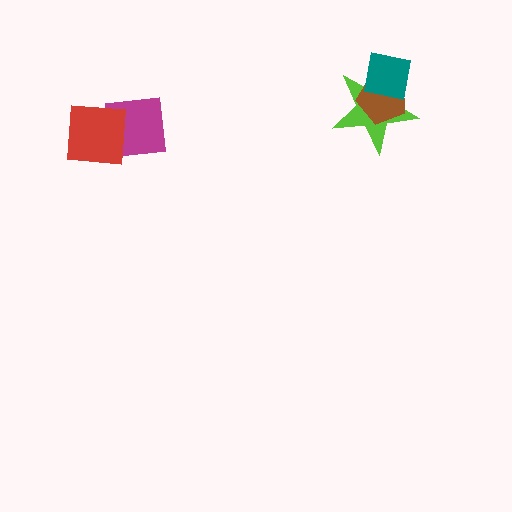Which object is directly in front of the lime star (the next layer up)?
The brown pentagon is directly in front of the lime star.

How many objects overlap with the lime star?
2 objects overlap with the lime star.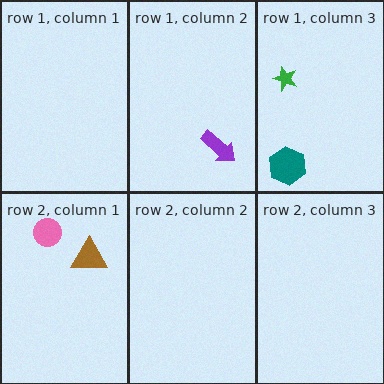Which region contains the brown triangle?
The row 2, column 1 region.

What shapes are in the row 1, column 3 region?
The teal hexagon, the green star.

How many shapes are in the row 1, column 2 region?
1.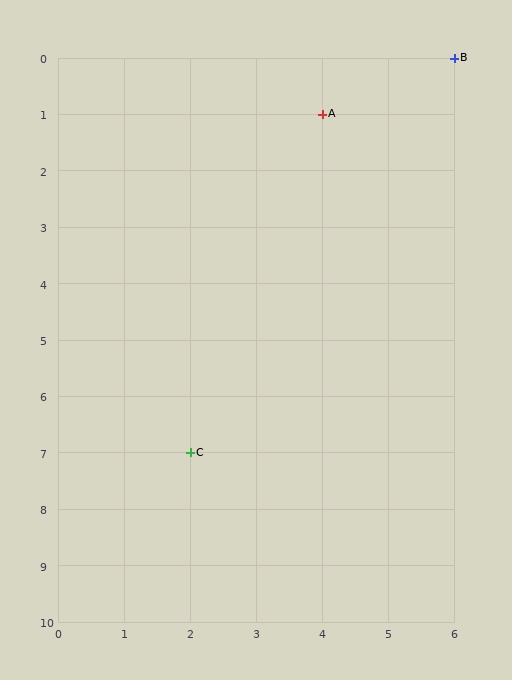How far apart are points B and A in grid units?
Points B and A are 2 columns and 1 row apart (about 2.2 grid units diagonally).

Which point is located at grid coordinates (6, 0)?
Point B is at (6, 0).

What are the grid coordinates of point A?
Point A is at grid coordinates (4, 1).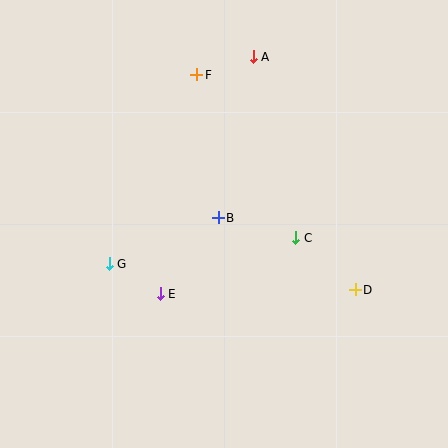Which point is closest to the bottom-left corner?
Point G is closest to the bottom-left corner.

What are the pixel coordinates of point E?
Point E is at (160, 294).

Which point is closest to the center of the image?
Point B at (218, 218) is closest to the center.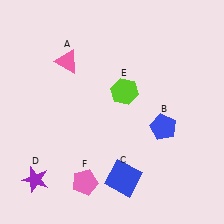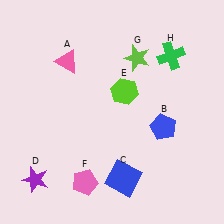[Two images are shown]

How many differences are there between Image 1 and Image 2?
There are 2 differences between the two images.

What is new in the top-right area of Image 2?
A lime star (G) was added in the top-right area of Image 2.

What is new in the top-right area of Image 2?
A green cross (H) was added in the top-right area of Image 2.